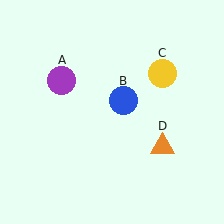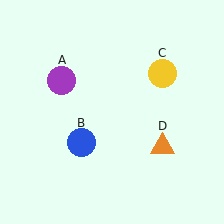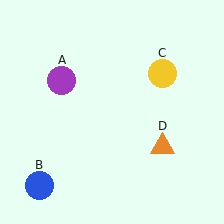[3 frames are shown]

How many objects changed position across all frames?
1 object changed position: blue circle (object B).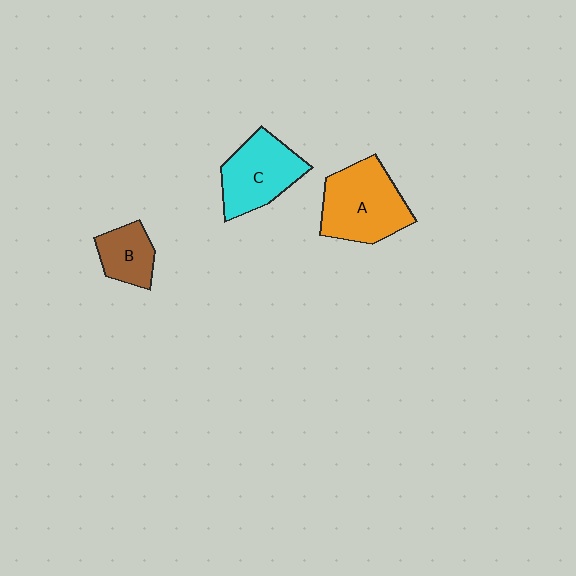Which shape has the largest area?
Shape A (orange).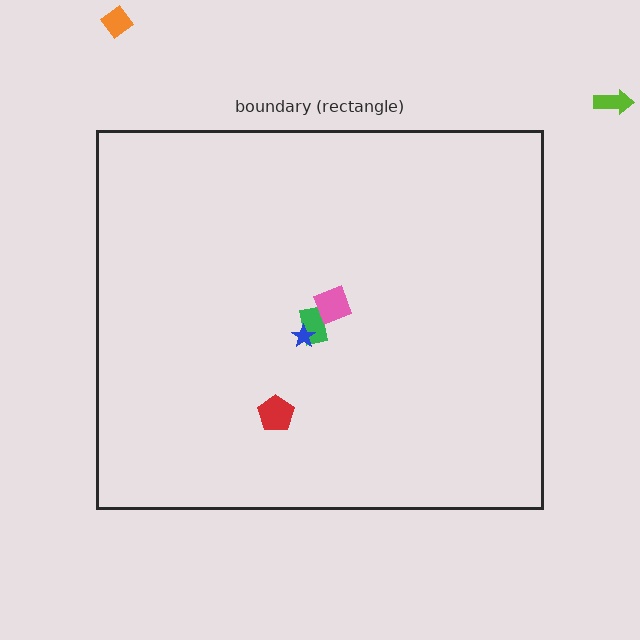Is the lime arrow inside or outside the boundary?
Outside.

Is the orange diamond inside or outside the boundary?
Outside.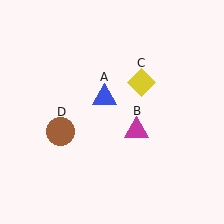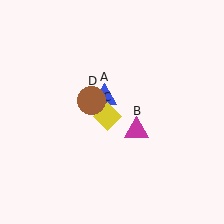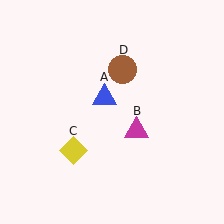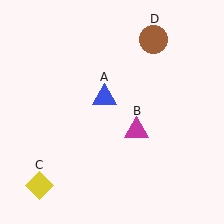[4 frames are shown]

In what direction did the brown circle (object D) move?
The brown circle (object D) moved up and to the right.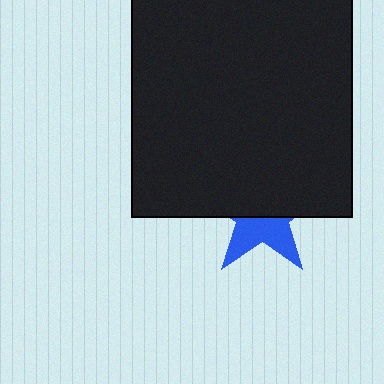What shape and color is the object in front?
The object in front is a black square.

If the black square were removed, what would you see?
You would see the complete blue star.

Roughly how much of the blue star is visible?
A small part of it is visible (roughly 42%).